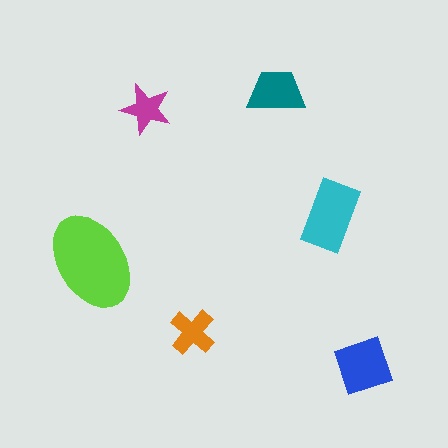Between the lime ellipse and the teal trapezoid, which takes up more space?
The lime ellipse.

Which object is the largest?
The lime ellipse.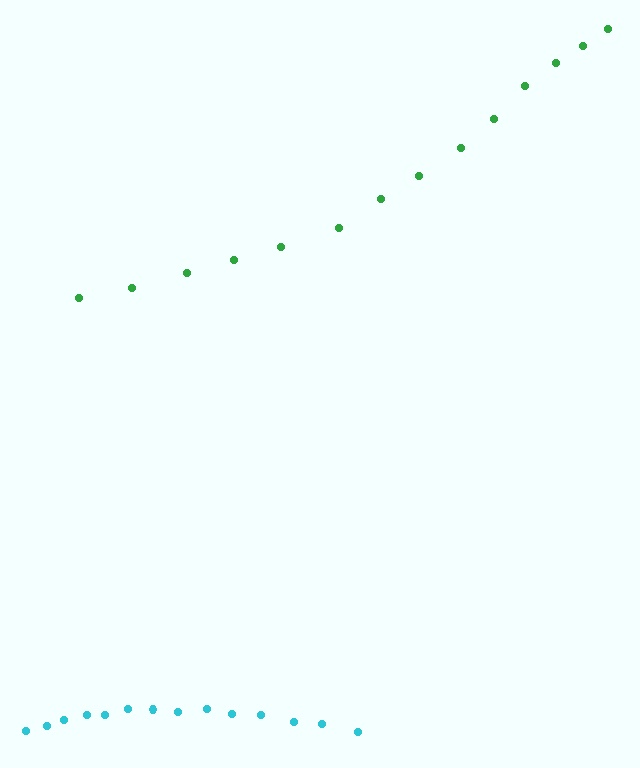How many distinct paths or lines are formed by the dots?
There are 2 distinct paths.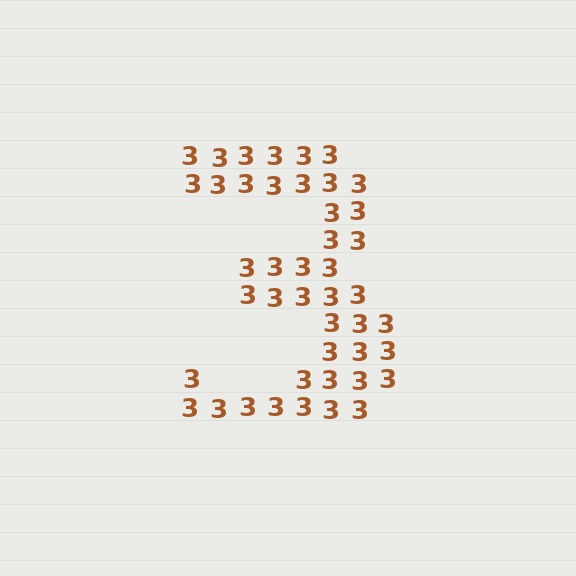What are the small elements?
The small elements are digit 3's.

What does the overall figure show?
The overall figure shows the digit 3.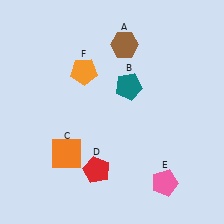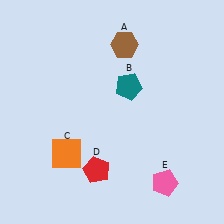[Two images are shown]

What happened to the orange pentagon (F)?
The orange pentagon (F) was removed in Image 2. It was in the top-left area of Image 1.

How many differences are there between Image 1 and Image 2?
There is 1 difference between the two images.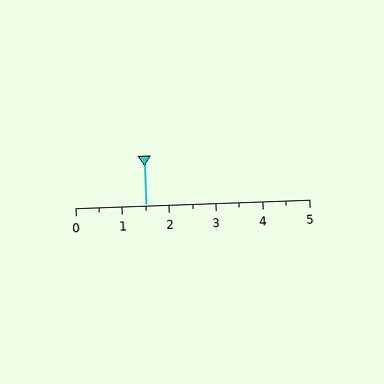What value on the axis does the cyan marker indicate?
The marker indicates approximately 1.5.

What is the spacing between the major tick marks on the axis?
The major ticks are spaced 1 apart.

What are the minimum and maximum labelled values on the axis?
The axis runs from 0 to 5.